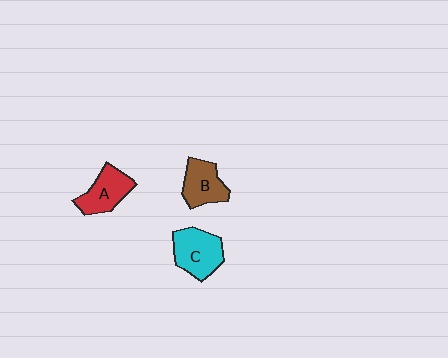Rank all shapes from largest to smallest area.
From largest to smallest: C (cyan), A (red), B (brown).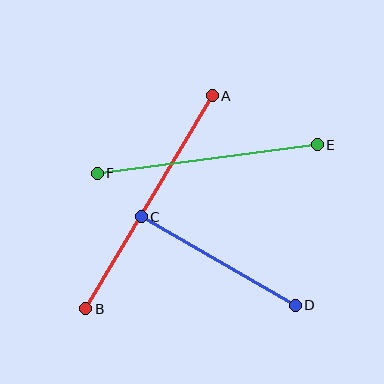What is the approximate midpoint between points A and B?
The midpoint is at approximately (149, 202) pixels.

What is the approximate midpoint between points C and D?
The midpoint is at approximately (218, 261) pixels.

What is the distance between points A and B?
The distance is approximately 247 pixels.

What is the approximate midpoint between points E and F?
The midpoint is at approximately (207, 159) pixels.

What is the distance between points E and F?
The distance is approximately 222 pixels.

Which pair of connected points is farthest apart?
Points A and B are farthest apart.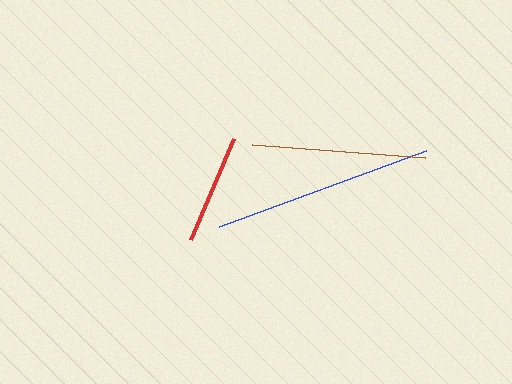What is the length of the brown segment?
The brown segment is approximately 173 pixels long.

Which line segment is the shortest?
The red line is the shortest at approximately 110 pixels.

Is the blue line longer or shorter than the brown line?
The blue line is longer than the brown line.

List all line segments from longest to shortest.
From longest to shortest: blue, brown, red.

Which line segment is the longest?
The blue line is the longest at approximately 221 pixels.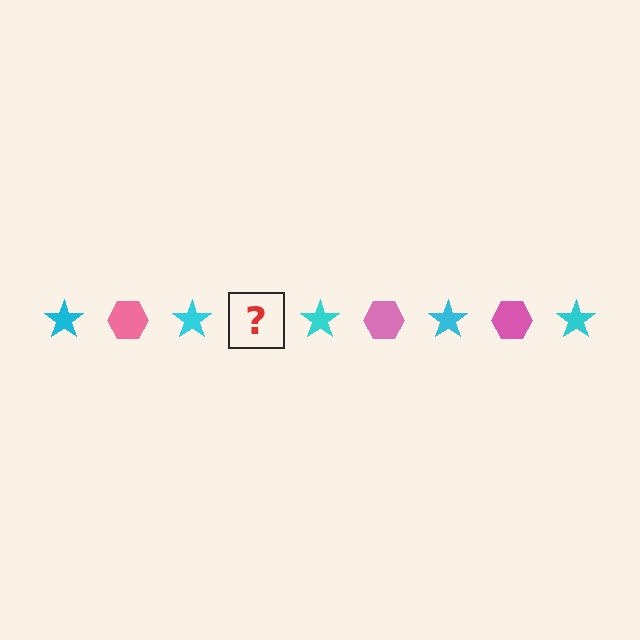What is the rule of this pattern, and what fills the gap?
The rule is that the pattern alternates between cyan star and pink hexagon. The gap should be filled with a pink hexagon.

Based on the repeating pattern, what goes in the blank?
The blank should be a pink hexagon.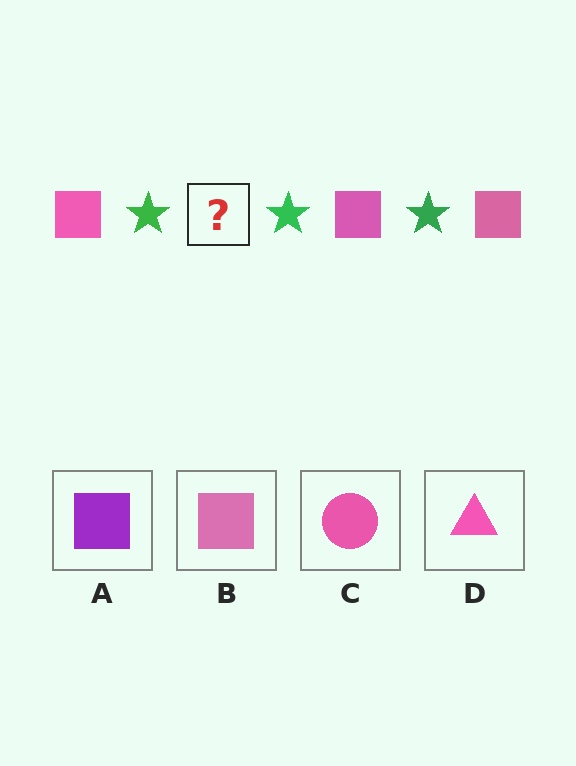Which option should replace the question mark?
Option B.